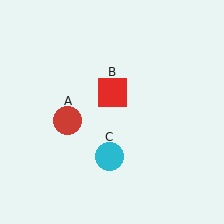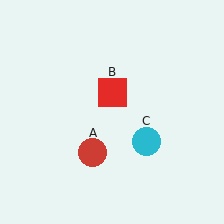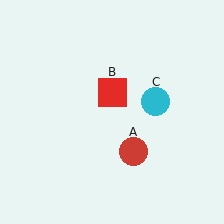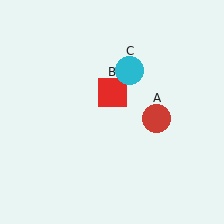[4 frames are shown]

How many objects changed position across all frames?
2 objects changed position: red circle (object A), cyan circle (object C).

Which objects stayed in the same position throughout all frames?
Red square (object B) remained stationary.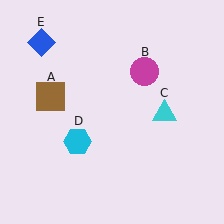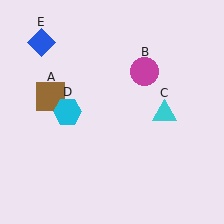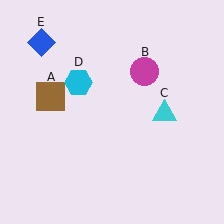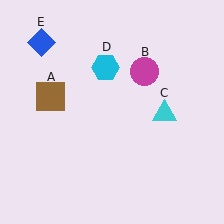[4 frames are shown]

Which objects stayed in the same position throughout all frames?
Brown square (object A) and magenta circle (object B) and cyan triangle (object C) and blue diamond (object E) remained stationary.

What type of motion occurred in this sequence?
The cyan hexagon (object D) rotated clockwise around the center of the scene.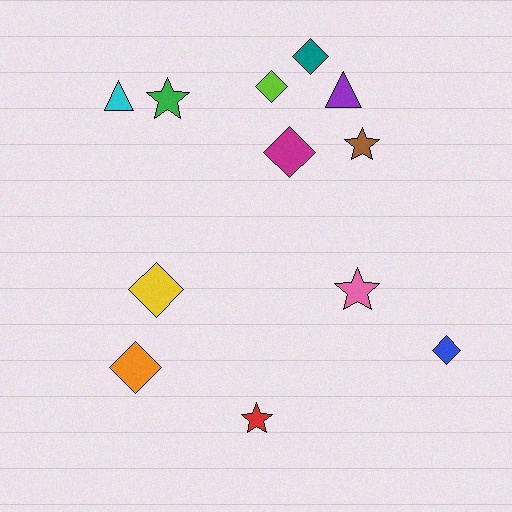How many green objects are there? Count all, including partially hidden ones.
There is 1 green object.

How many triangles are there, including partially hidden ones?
There are 2 triangles.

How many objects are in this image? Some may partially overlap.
There are 12 objects.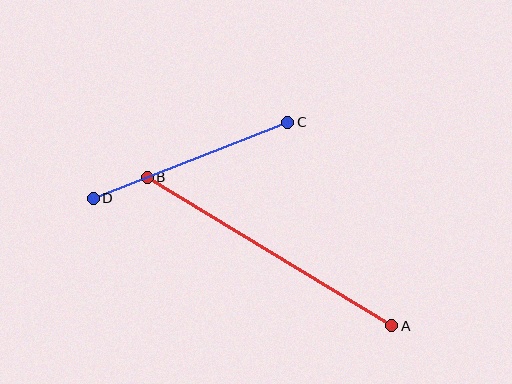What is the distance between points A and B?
The distance is approximately 286 pixels.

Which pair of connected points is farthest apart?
Points A and B are farthest apart.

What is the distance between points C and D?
The distance is approximately 209 pixels.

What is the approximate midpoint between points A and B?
The midpoint is at approximately (269, 252) pixels.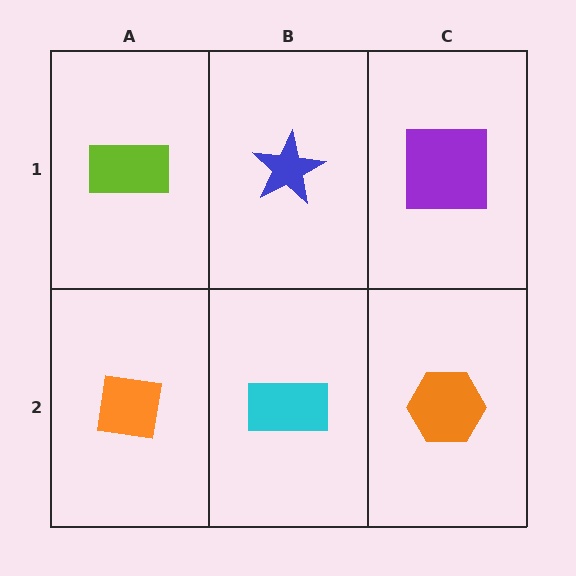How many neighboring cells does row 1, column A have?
2.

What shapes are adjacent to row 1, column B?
A cyan rectangle (row 2, column B), a lime rectangle (row 1, column A), a purple square (row 1, column C).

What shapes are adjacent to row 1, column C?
An orange hexagon (row 2, column C), a blue star (row 1, column B).